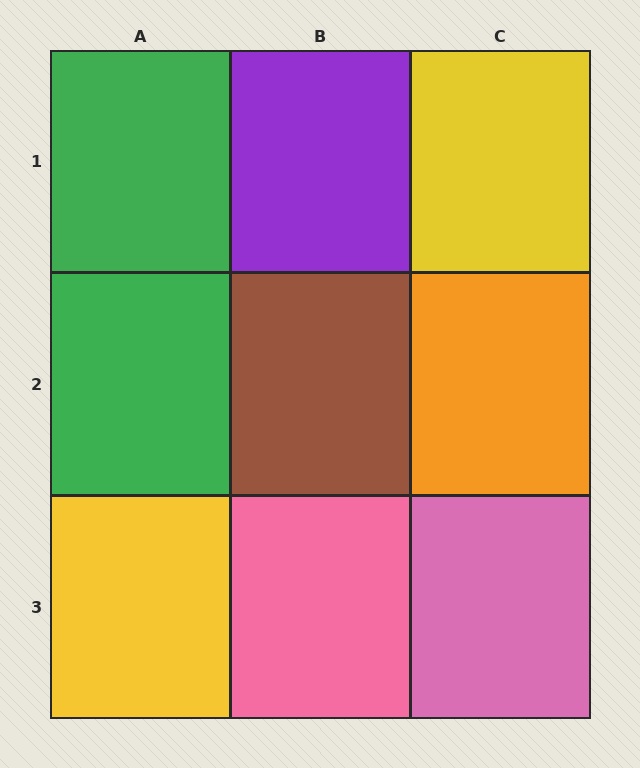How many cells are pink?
2 cells are pink.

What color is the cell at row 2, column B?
Brown.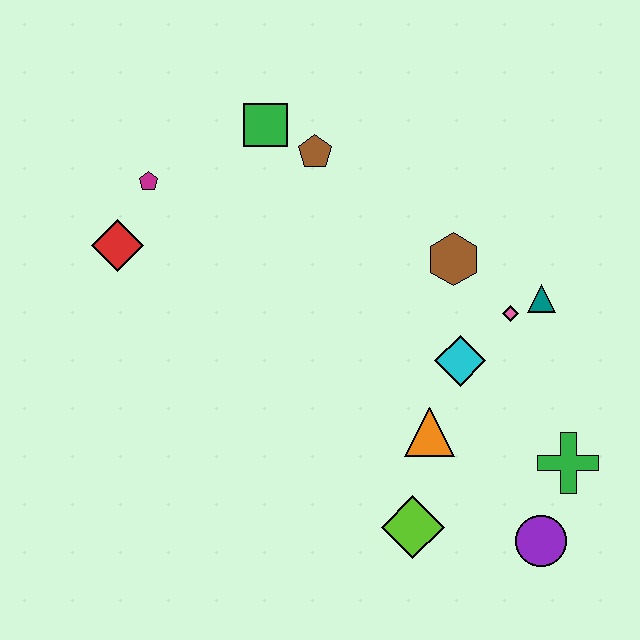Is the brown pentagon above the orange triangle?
Yes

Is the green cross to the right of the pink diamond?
Yes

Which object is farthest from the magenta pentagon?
The purple circle is farthest from the magenta pentagon.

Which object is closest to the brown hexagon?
The pink diamond is closest to the brown hexagon.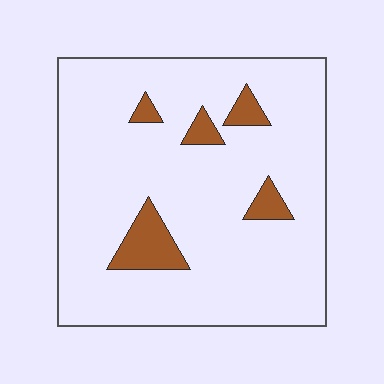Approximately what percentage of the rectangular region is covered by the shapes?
Approximately 10%.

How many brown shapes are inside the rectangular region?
5.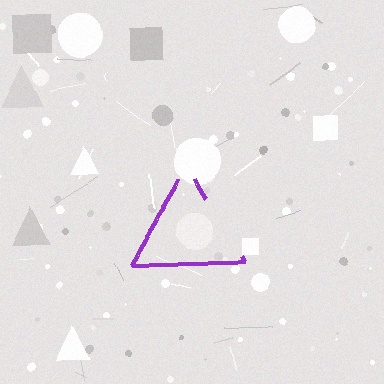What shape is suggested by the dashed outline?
The dashed outline suggests a triangle.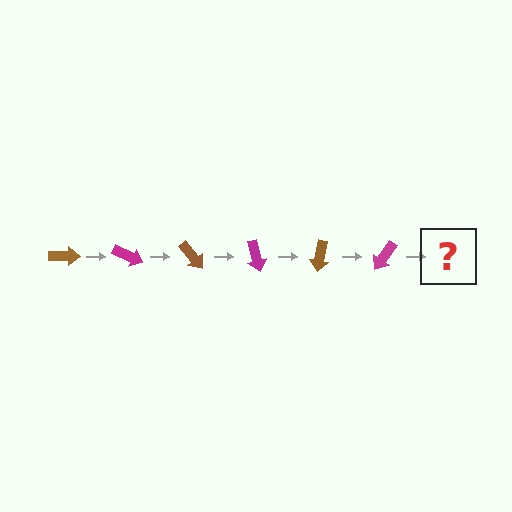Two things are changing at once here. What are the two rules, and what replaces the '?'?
The two rules are that it rotates 25 degrees each step and the color cycles through brown and magenta. The '?' should be a brown arrow, rotated 150 degrees from the start.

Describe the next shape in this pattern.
It should be a brown arrow, rotated 150 degrees from the start.